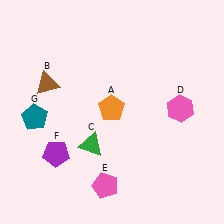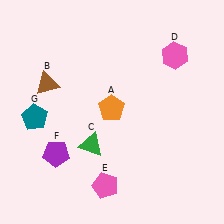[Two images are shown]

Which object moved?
The pink hexagon (D) moved up.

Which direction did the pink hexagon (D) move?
The pink hexagon (D) moved up.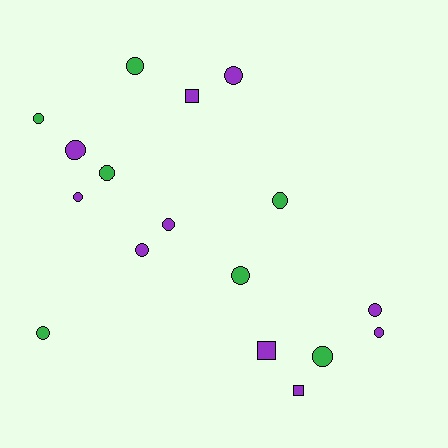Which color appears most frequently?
Purple, with 10 objects.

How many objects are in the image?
There are 17 objects.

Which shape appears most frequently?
Circle, with 14 objects.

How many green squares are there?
There are no green squares.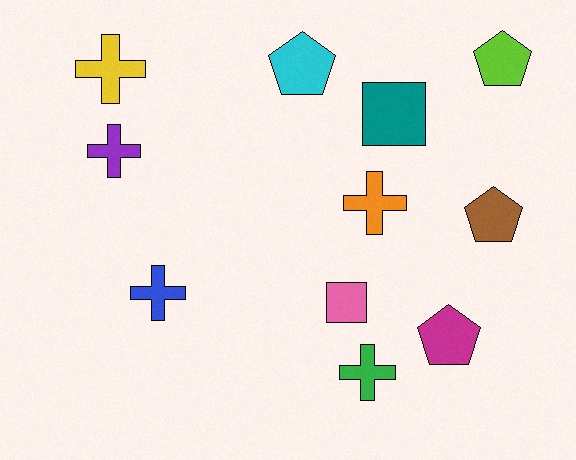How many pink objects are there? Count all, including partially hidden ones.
There is 1 pink object.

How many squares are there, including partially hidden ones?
There are 2 squares.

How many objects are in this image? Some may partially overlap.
There are 11 objects.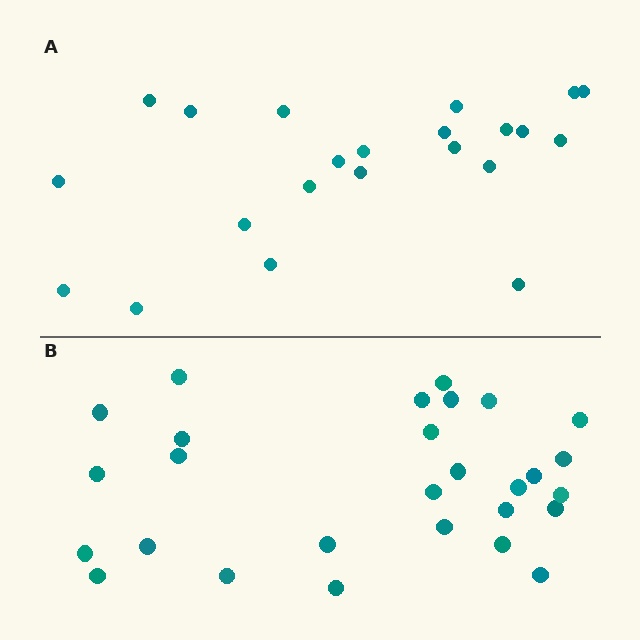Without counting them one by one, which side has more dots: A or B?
Region B (the bottom region) has more dots.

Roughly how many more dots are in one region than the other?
Region B has about 6 more dots than region A.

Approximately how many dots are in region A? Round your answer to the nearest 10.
About 20 dots. (The exact count is 22, which rounds to 20.)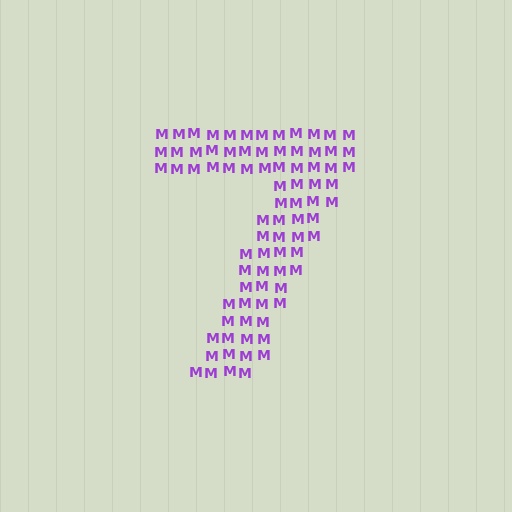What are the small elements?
The small elements are letter M's.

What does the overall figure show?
The overall figure shows the digit 7.